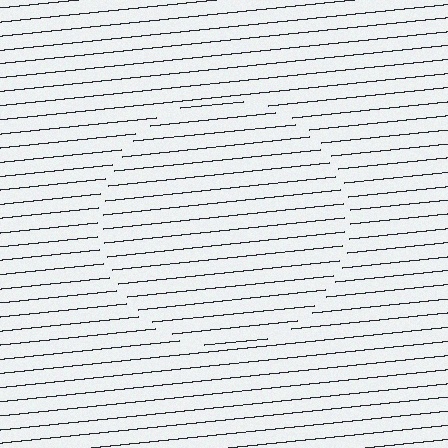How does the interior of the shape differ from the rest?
The interior of the shape contains the same grating, shifted by half a period — the contour is defined by the phase discontinuity where line-ends from the inner and outer gratings abut.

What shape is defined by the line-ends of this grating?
An illusory circle. The interior of the shape contains the same grating, shifted by half a period — the contour is defined by the phase discontinuity where line-ends from the inner and outer gratings abut.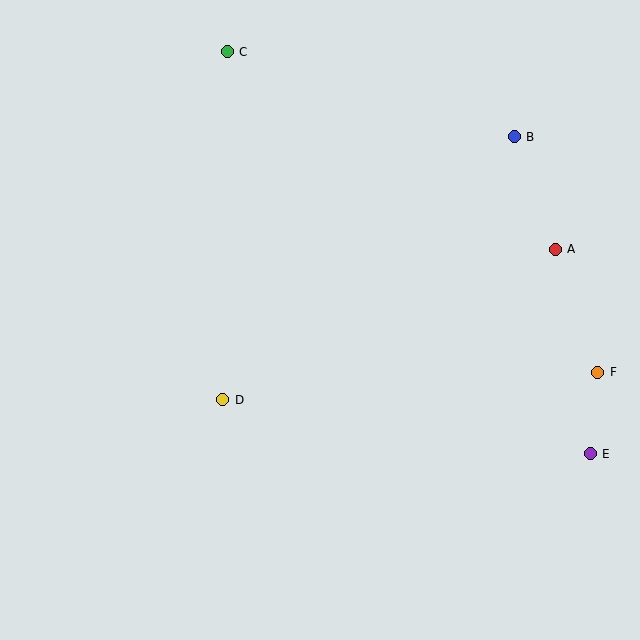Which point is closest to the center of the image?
Point D at (223, 400) is closest to the center.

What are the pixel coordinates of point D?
Point D is at (223, 400).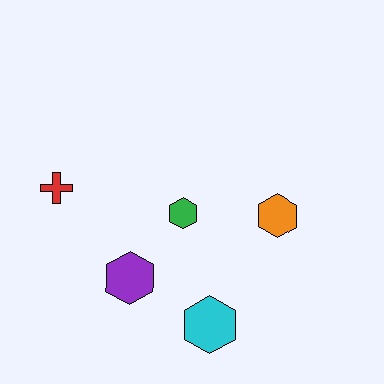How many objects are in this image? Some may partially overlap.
There are 5 objects.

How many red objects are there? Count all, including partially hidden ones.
There is 1 red object.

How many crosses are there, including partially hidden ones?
There is 1 cross.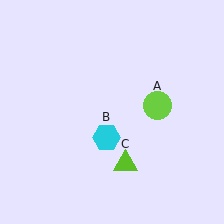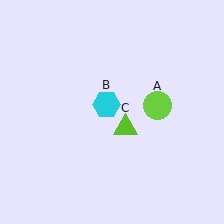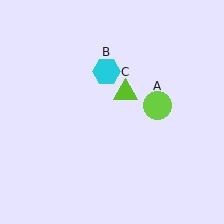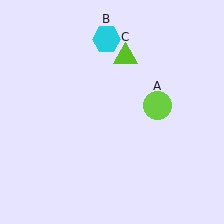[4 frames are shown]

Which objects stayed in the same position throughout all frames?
Lime circle (object A) remained stationary.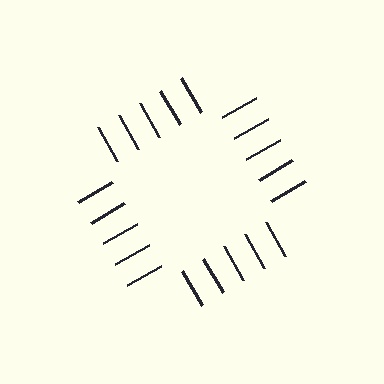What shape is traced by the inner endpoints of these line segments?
An illusory square — the line segments terminate on its edges but no continuous stroke is drawn.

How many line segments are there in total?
20 — 5 along each of the 4 edges.